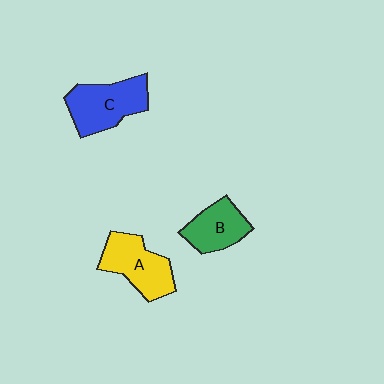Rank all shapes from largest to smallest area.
From largest to smallest: C (blue), A (yellow), B (green).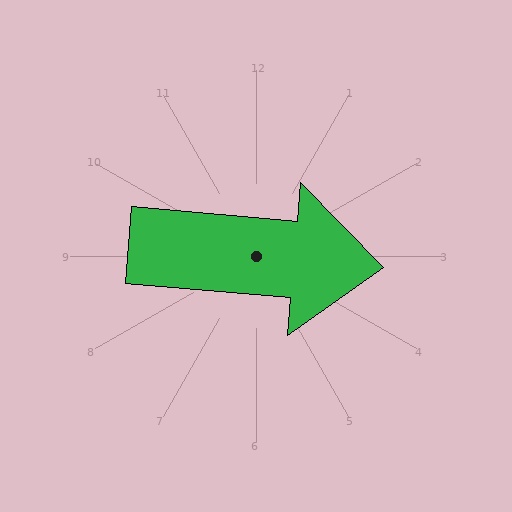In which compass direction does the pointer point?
East.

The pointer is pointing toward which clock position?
Roughly 3 o'clock.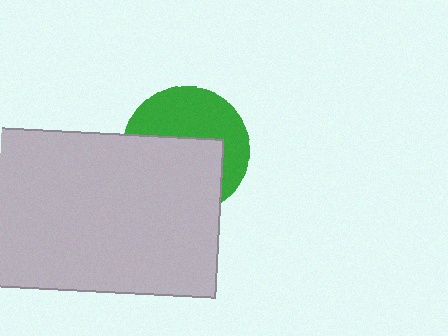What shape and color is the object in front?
The object in front is a light gray rectangle.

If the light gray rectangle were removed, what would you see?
You would see the complete green circle.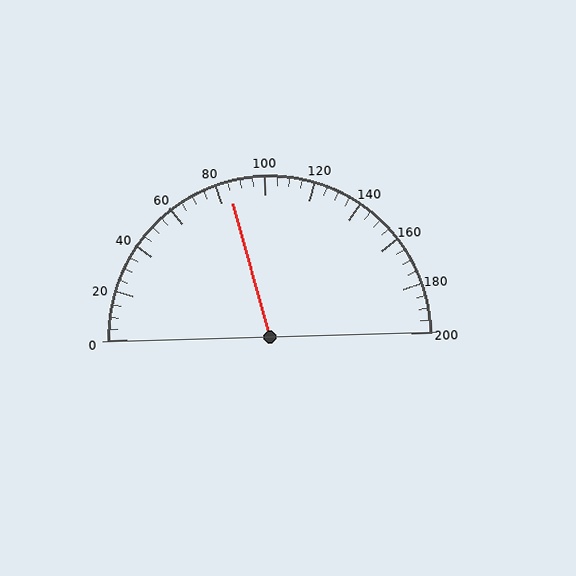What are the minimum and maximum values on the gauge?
The gauge ranges from 0 to 200.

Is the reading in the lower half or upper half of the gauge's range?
The reading is in the lower half of the range (0 to 200).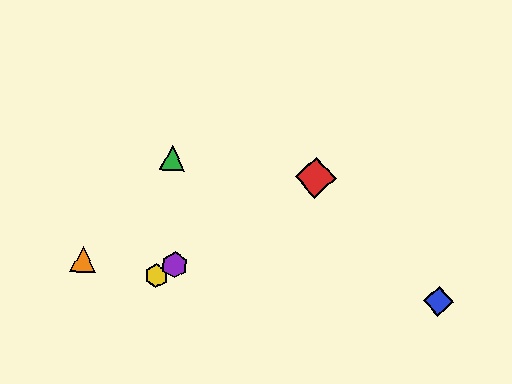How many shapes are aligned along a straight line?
3 shapes (the red diamond, the yellow hexagon, the purple hexagon) are aligned along a straight line.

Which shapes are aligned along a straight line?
The red diamond, the yellow hexagon, the purple hexagon are aligned along a straight line.